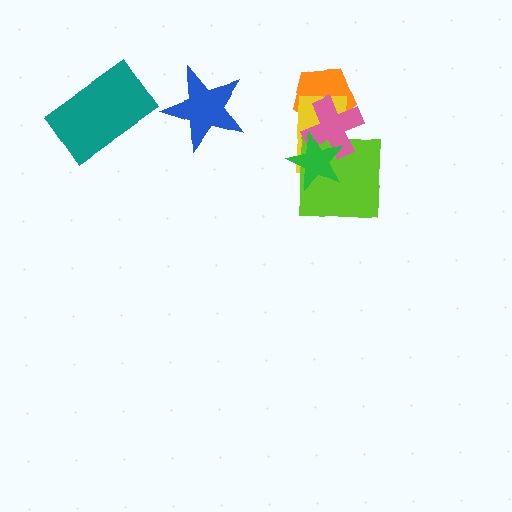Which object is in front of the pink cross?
The green star is in front of the pink cross.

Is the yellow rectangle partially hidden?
Yes, it is partially covered by another shape.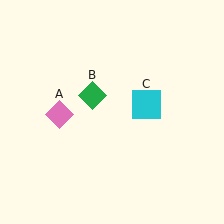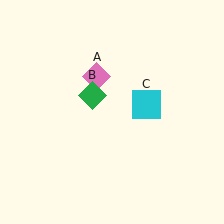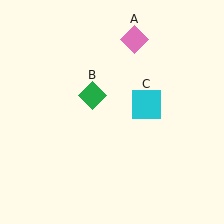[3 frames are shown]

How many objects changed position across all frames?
1 object changed position: pink diamond (object A).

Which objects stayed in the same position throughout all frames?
Green diamond (object B) and cyan square (object C) remained stationary.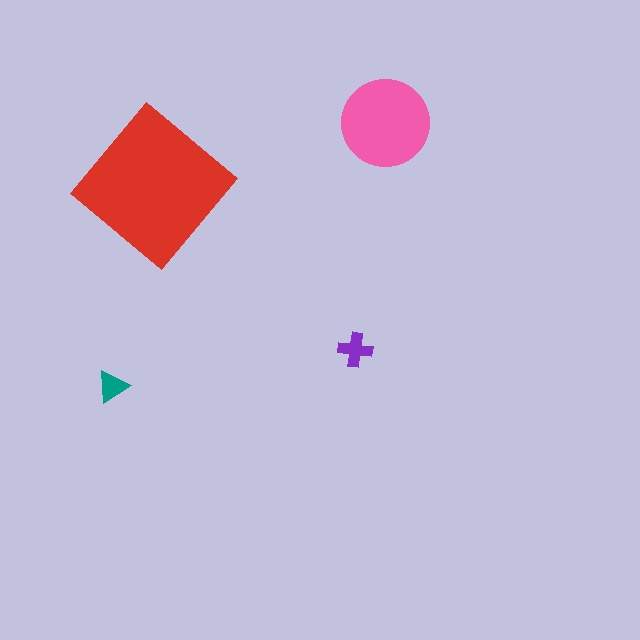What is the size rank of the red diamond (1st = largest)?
1st.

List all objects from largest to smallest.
The red diamond, the pink circle, the purple cross, the teal triangle.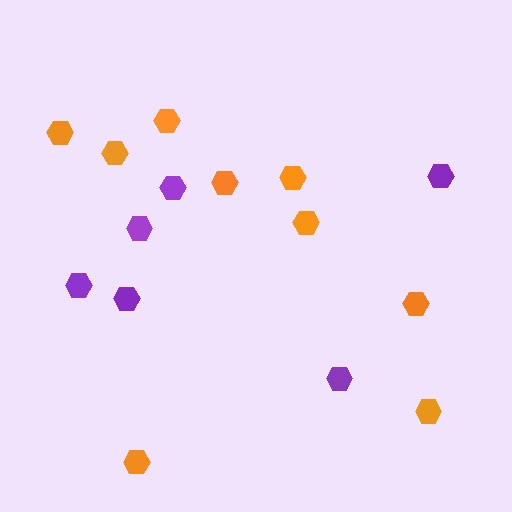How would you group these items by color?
There are 2 groups: one group of purple hexagons (6) and one group of orange hexagons (9).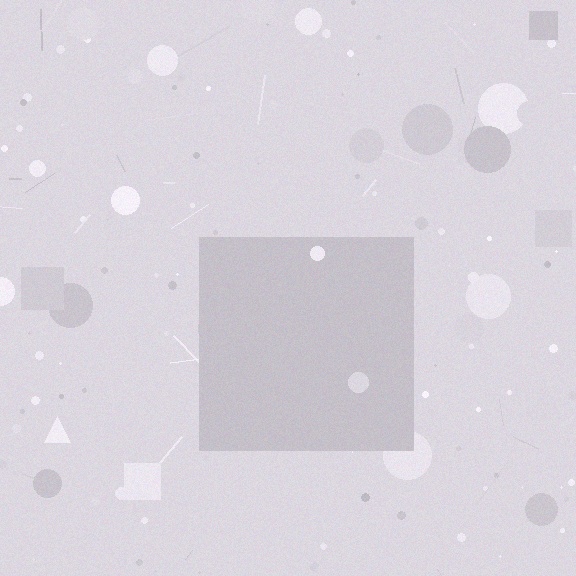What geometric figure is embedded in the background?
A square is embedded in the background.